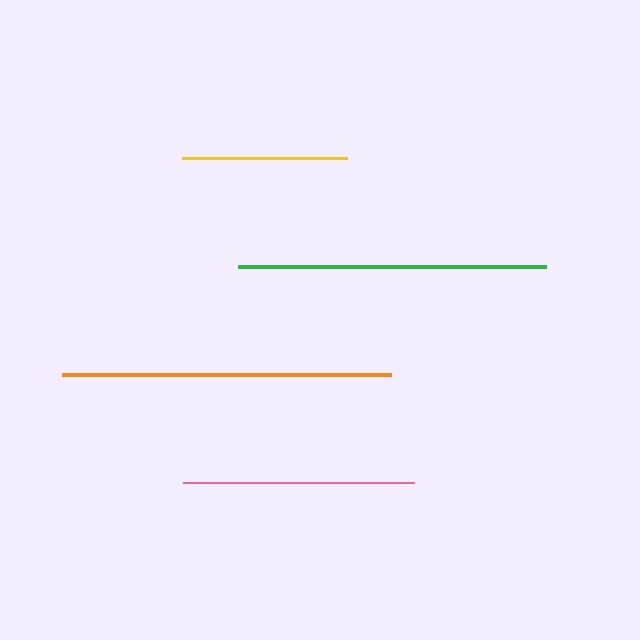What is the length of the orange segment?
The orange segment is approximately 328 pixels long.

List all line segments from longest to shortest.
From longest to shortest: orange, green, pink, yellow.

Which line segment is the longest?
The orange line is the longest at approximately 328 pixels.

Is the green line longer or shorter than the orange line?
The orange line is longer than the green line.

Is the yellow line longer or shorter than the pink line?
The pink line is longer than the yellow line.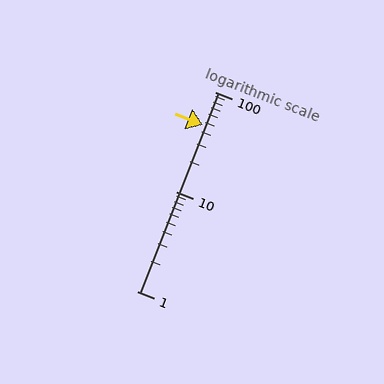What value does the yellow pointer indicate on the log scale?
The pointer indicates approximately 47.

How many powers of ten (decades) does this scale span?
The scale spans 2 decades, from 1 to 100.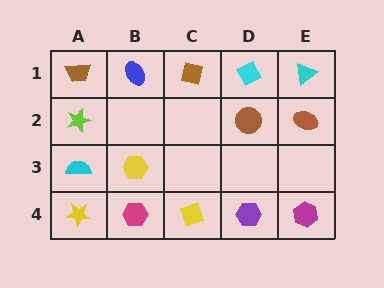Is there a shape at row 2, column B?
No, that cell is empty.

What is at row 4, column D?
A purple hexagon.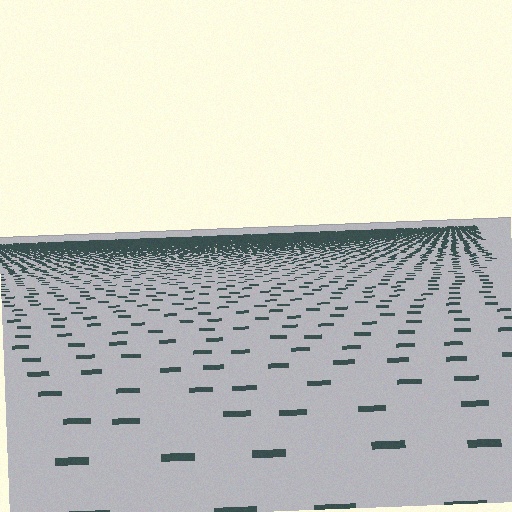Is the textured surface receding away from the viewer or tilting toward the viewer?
The surface is receding away from the viewer. Texture elements get smaller and denser toward the top.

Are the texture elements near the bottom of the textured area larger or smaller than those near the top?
Larger. Near the bottom, elements are closer to the viewer and appear at a bigger on-screen size.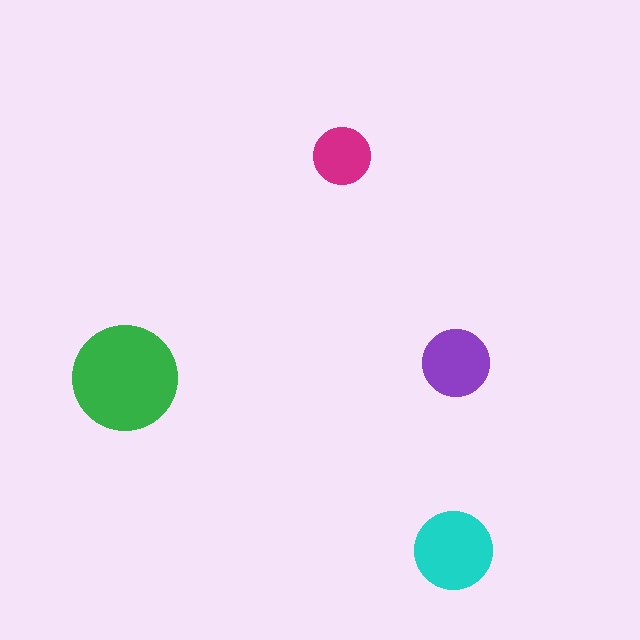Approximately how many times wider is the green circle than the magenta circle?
About 2 times wider.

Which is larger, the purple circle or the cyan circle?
The cyan one.